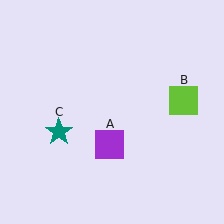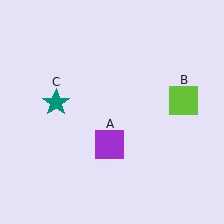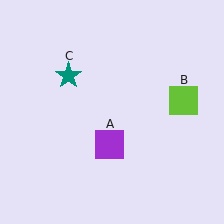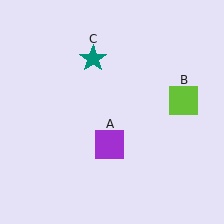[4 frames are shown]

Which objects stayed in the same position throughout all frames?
Purple square (object A) and lime square (object B) remained stationary.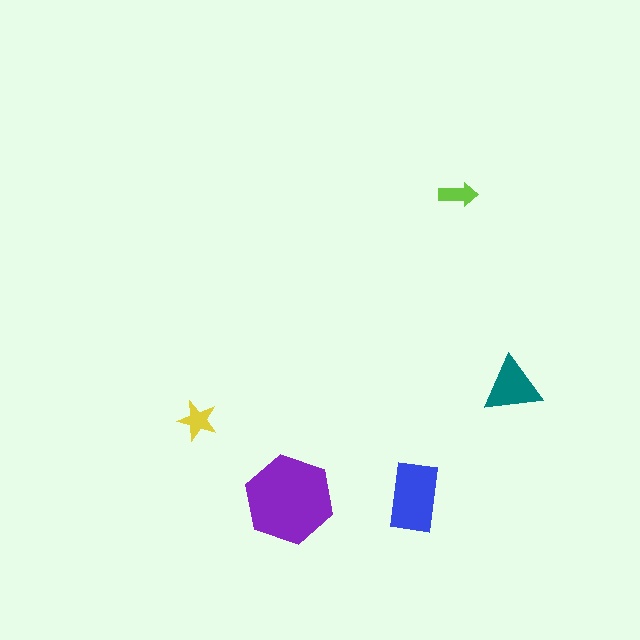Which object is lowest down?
The purple hexagon is bottommost.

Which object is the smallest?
The lime arrow.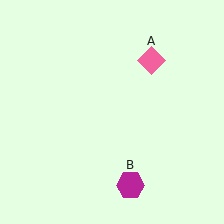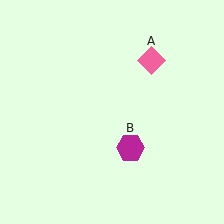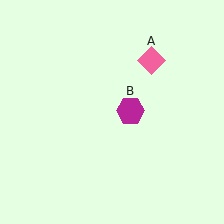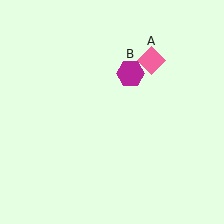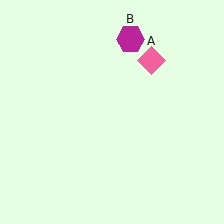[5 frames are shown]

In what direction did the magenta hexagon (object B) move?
The magenta hexagon (object B) moved up.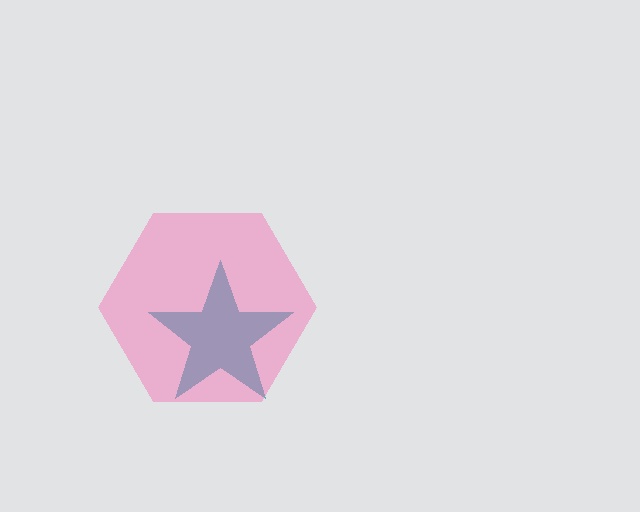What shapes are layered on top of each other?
The layered shapes are: a teal star, a pink hexagon.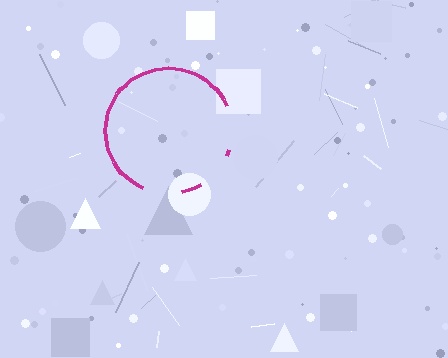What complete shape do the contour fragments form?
The contour fragments form a circle.